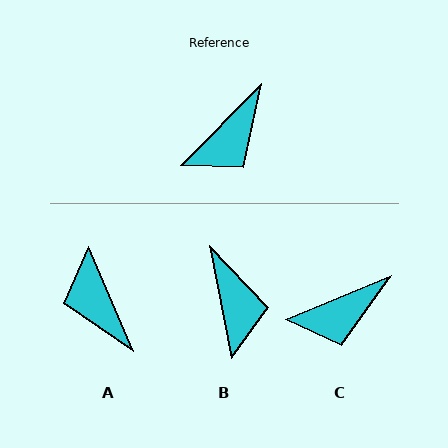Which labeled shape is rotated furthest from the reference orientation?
A, about 112 degrees away.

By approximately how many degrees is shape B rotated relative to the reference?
Approximately 56 degrees counter-clockwise.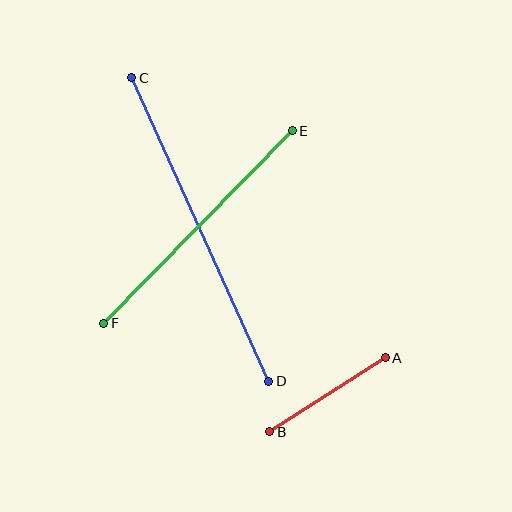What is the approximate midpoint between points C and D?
The midpoint is at approximately (200, 229) pixels.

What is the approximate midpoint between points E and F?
The midpoint is at approximately (198, 227) pixels.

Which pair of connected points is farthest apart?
Points C and D are farthest apart.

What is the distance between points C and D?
The distance is approximately 333 pixels.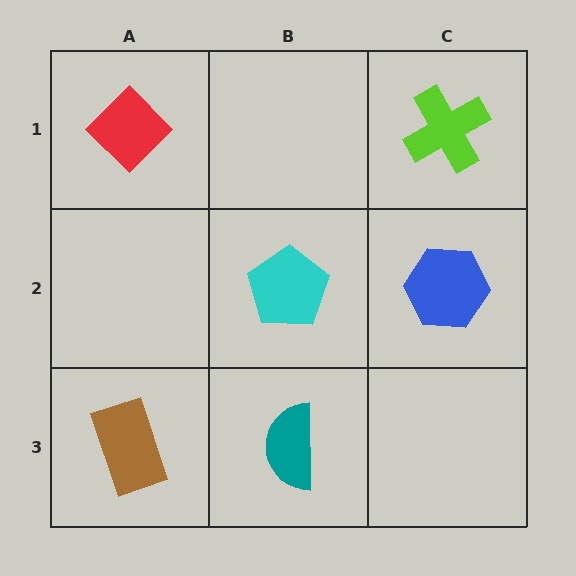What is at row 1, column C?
A lime cross.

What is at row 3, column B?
A teal semicircle.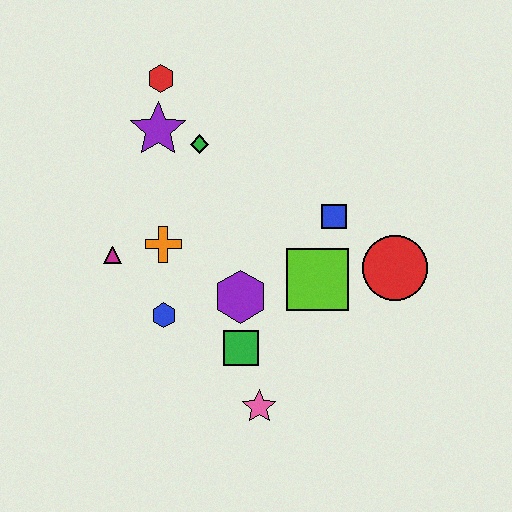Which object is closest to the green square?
The purple hexagon is closest to the green square.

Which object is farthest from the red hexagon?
The pink star is farthest from the red hexagon.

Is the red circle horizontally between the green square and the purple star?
No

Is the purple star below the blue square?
No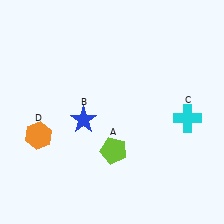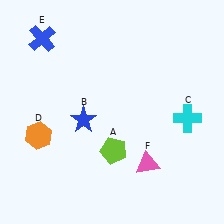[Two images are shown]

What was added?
A blue cross (E), a pink triangle (F) were added in Image 2.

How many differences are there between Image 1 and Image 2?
There are 2 differences between the two images.